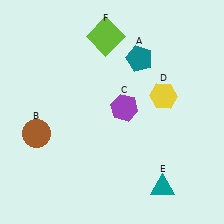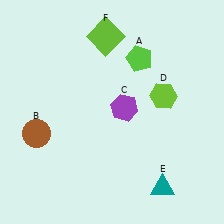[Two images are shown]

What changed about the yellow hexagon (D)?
In Image 1, D is yellow. In Image 2, it changed to lime.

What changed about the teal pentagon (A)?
In Image 1, A is teal. In Image 2, it changed to lime.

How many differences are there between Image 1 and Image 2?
There are 2 differences between the two images.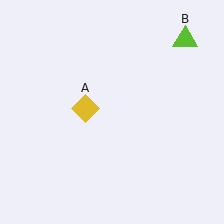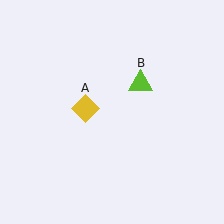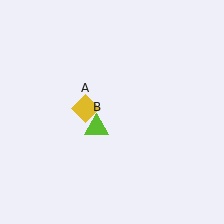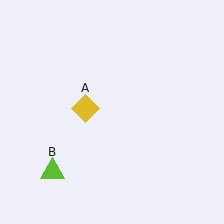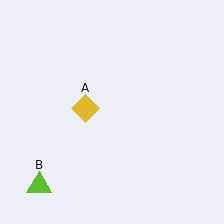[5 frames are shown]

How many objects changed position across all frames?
1 object changed position: lime triangle (object B).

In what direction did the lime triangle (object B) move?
The lime triangle (object B) moved down and to the left.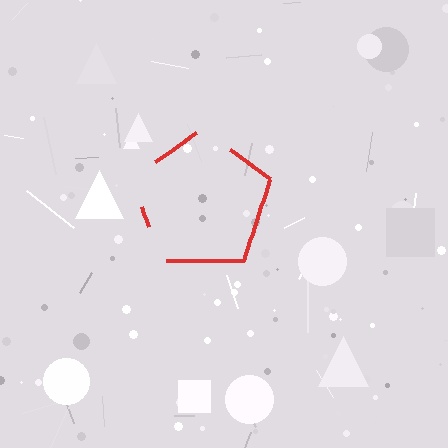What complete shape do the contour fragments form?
The contour fragments form a pentagon.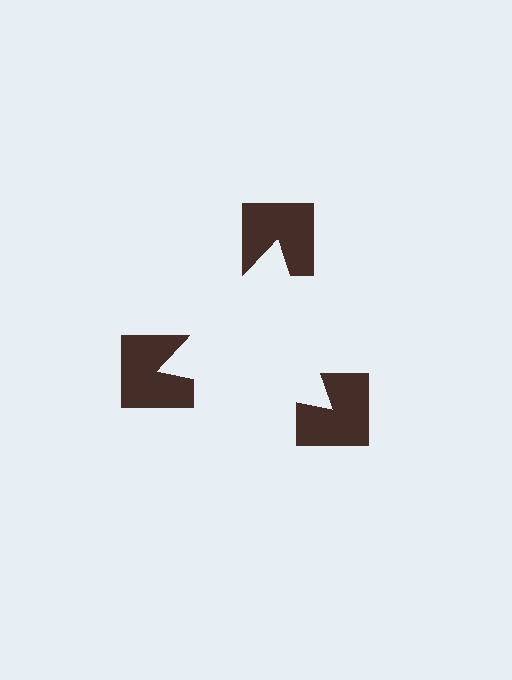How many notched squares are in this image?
There are 3 — one at each vertex of the illusory triangle.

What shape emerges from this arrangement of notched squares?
An illusory triangle — its edges are inferred from the aligned wedge cuts in the notched squares, not physically drawn.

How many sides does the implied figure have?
3 sides.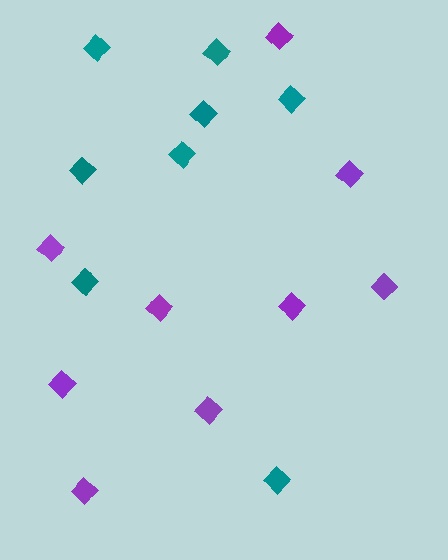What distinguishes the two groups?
There are 2 groups: one group of teal diamonds (8) and one group of purple diamonds (9).